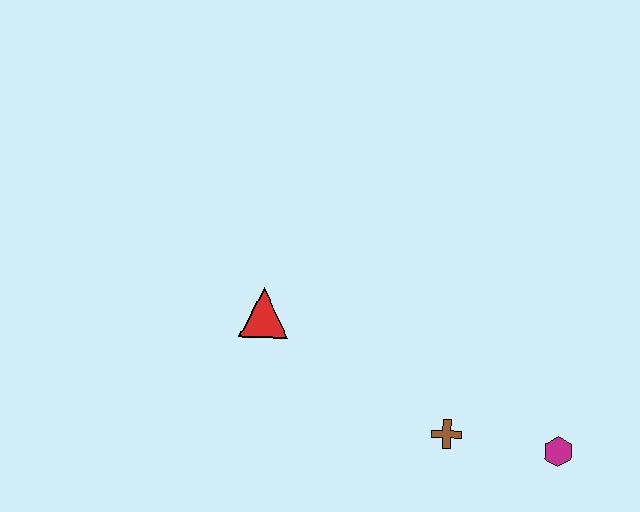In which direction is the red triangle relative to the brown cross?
The red triangle is to the left of the brown cross.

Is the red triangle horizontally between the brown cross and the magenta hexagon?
No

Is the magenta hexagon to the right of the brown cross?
Yes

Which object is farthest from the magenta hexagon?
The red triangle is farthest from the magenta hexagon.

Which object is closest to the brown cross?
The magenta hexagon is closest to the brown cross.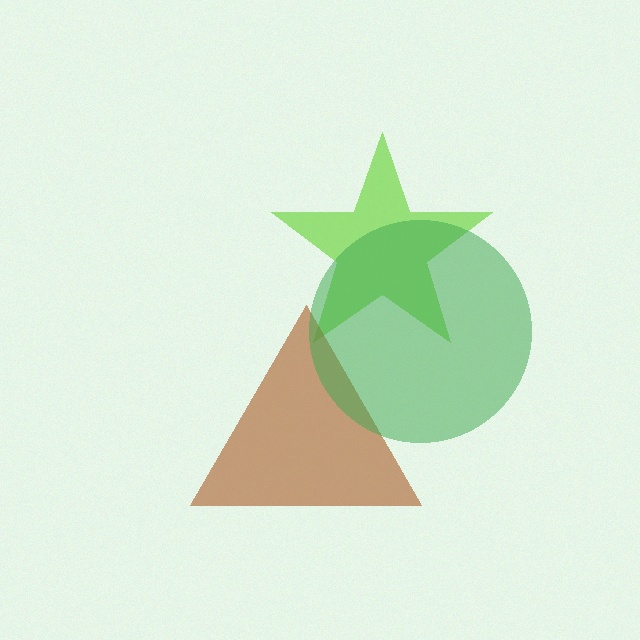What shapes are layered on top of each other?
The layered shapes are: a lime star, a brown triangle, a green circle.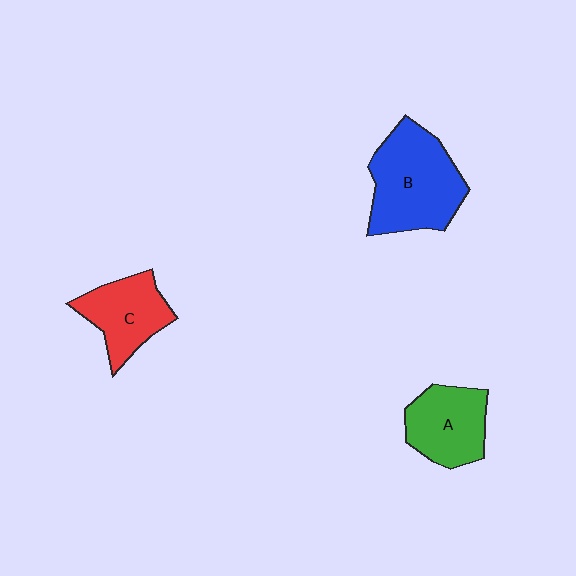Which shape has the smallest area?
Shape C (red).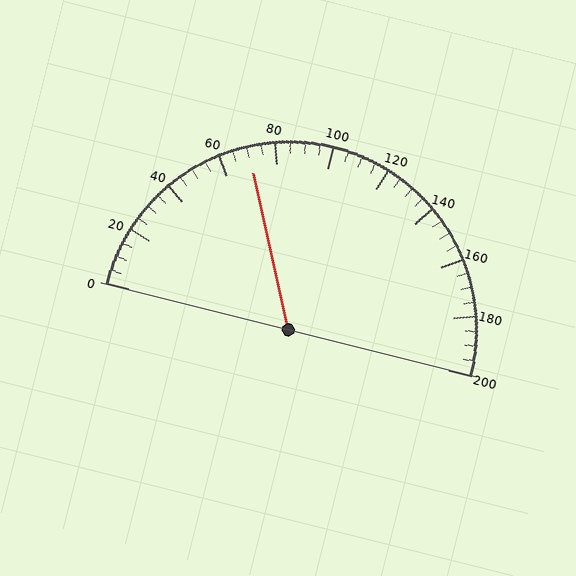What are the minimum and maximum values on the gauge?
The gauge ranges from 0 to 200.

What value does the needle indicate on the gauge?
The needle indicates approximately 70.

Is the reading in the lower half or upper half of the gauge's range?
The reading is in the lower half of the range (0 to 200).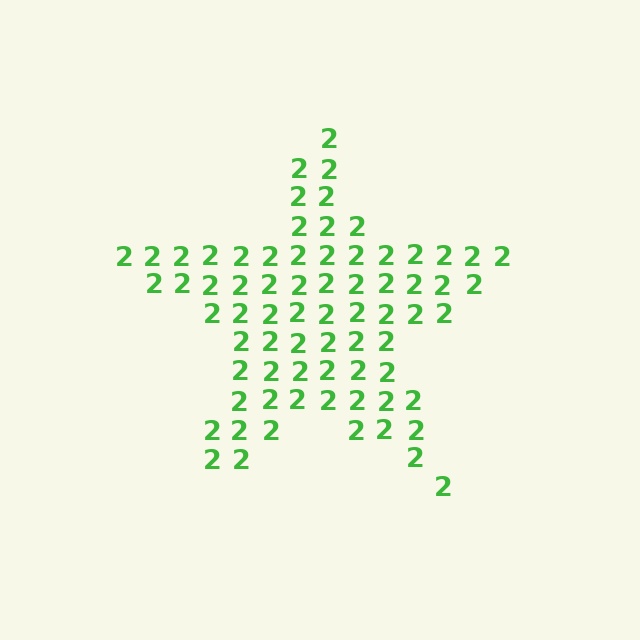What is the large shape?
The large shape is a star.